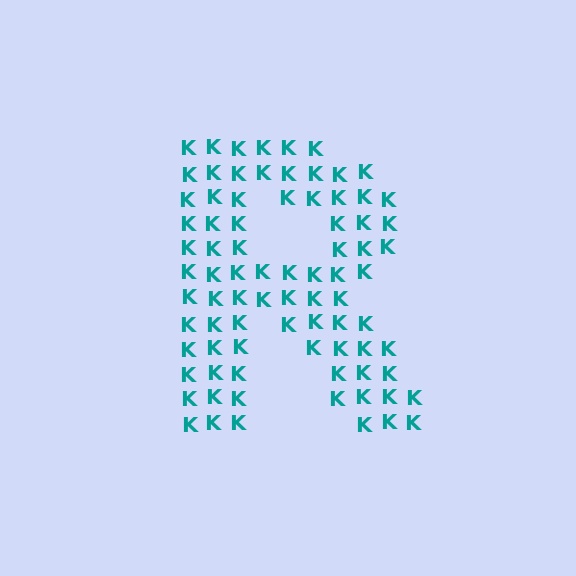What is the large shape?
The large shape is the letter R.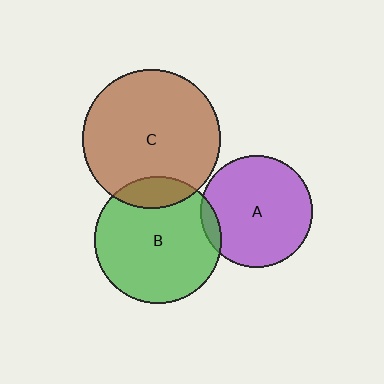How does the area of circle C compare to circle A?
Approximately 1.5 times.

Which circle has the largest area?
Circle C (brown).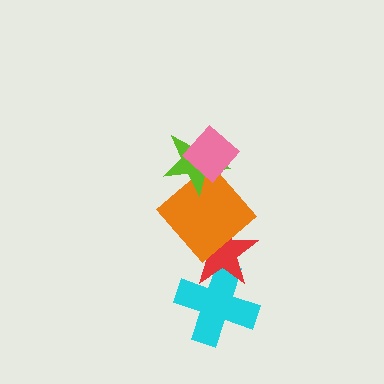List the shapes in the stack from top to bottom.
From top to bottom: the pink diamond, the lime star, the orange diamond, the red star, the cyan cross.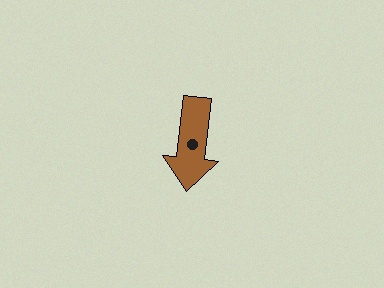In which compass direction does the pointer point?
South.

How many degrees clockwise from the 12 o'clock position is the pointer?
Approximately 186 degrees.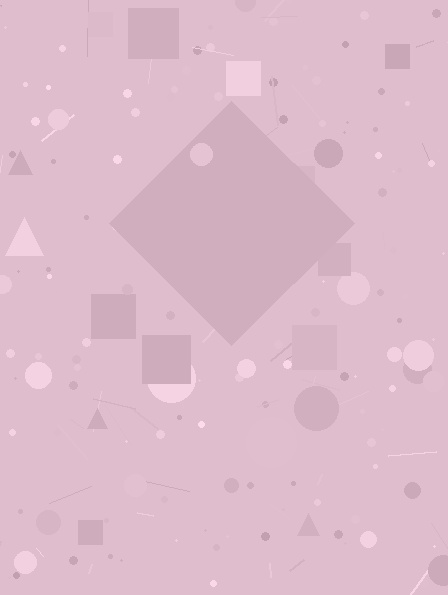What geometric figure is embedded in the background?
A diamond is embedded in the background.